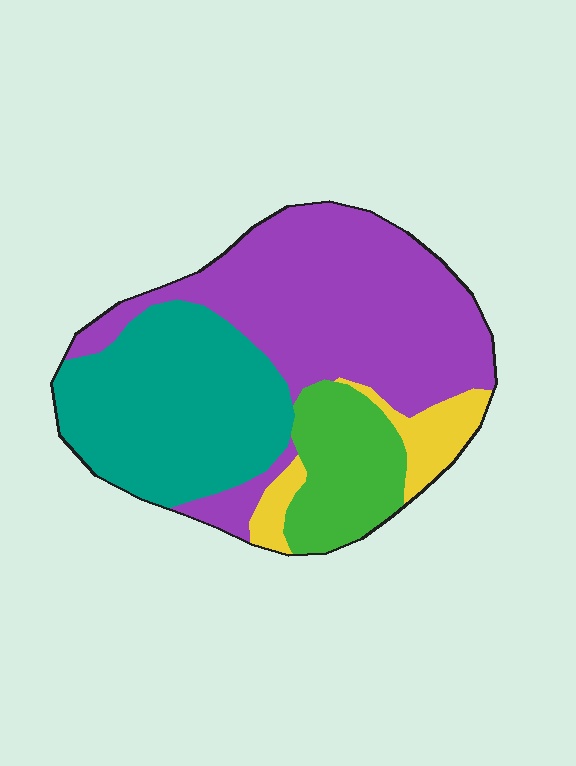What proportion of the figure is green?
Green covers about 15% of the figure.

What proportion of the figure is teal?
Teal covers about 35% of the figure.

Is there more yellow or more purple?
Purple.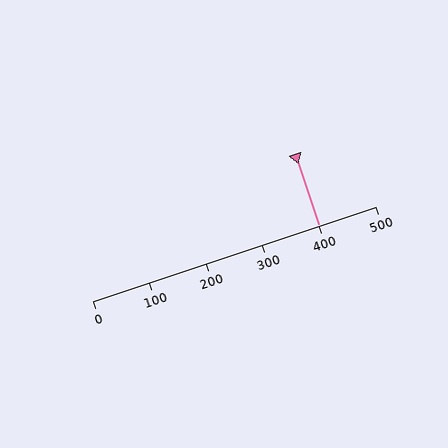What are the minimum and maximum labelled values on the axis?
The axis runs from 0 to 500.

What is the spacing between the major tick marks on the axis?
The major ticks are spaced 100 apart.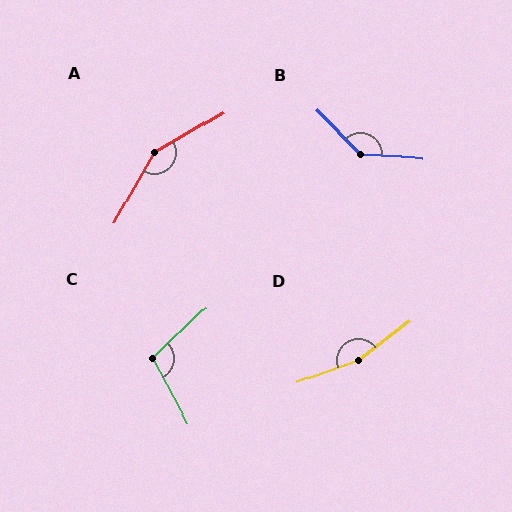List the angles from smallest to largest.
C (105°), B (137°), A (149°), D (162°).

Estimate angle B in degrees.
Approximately 137 degrees.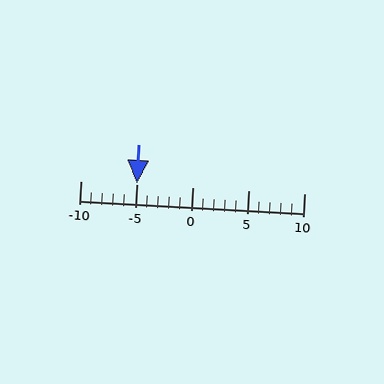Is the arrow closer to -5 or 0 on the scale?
The arrow is closer to -5.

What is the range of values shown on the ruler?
The ruler shows values from -10 to 10.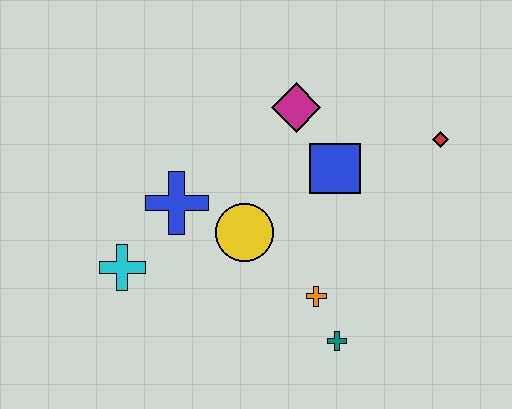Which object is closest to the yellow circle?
The blue cross is closest to the yellow circle.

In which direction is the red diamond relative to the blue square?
The red diamond is to the right of the blue square.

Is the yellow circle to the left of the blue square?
Yes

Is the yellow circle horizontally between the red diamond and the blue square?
No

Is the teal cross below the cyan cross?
Yes